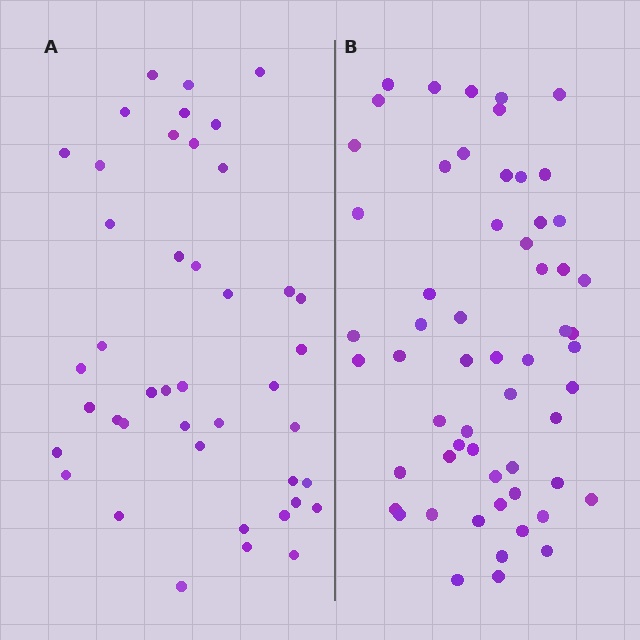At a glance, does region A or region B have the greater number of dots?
Region B (the right region) has more dots.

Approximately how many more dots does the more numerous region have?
Region B has approximately 15 more dots than region A.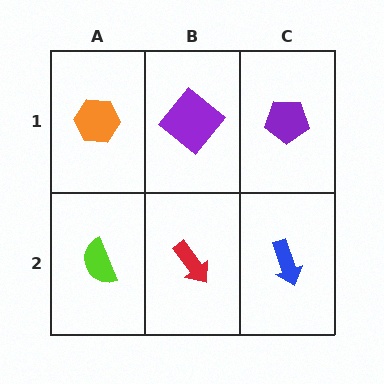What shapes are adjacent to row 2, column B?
A purple diamond (row 1, column B), a lime semicircle (row 2, column A), a blue arrow (row 2, column C).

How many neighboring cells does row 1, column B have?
3.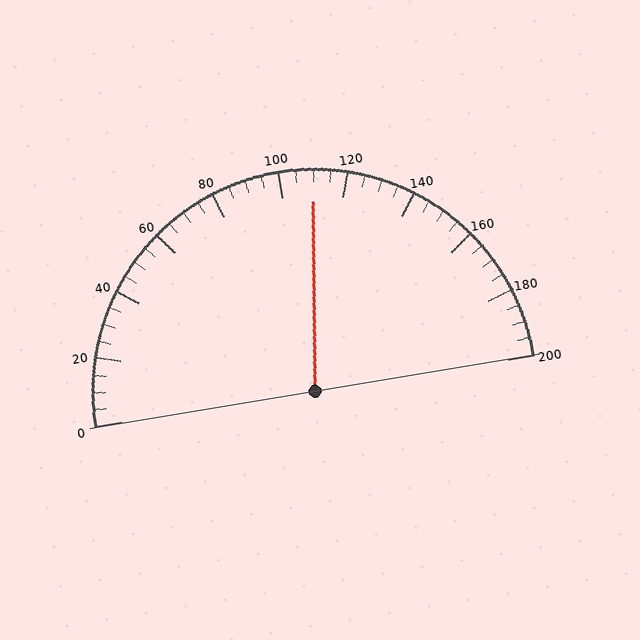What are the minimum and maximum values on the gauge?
The gauge ranges from 0 to 200.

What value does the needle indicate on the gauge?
The needle indicates approximately 110.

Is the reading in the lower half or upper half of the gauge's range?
The reading is in the upper half of the range (0 to 200).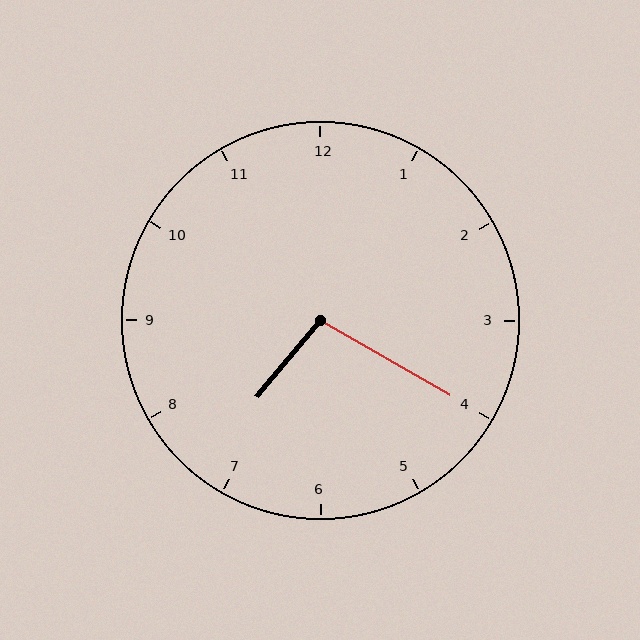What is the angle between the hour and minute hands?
Approximately 100 degrees.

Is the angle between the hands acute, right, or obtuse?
It is obtuse.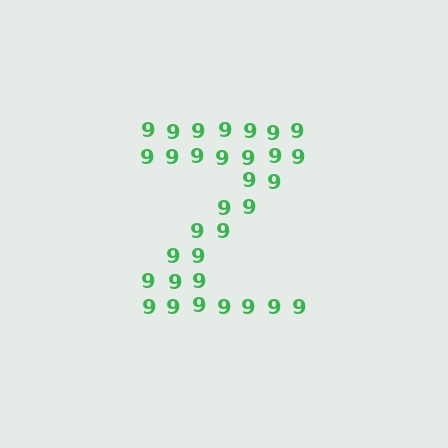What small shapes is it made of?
It is made of small digit 9's.